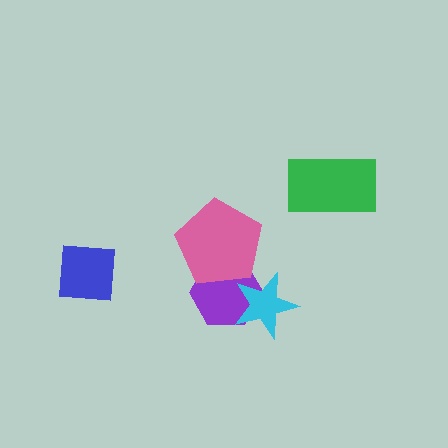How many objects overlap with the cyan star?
1 object overlaps with the cyan star.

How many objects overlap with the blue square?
0 objects overlap with the blue square.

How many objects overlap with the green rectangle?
0 objects overlap with the green rectangle.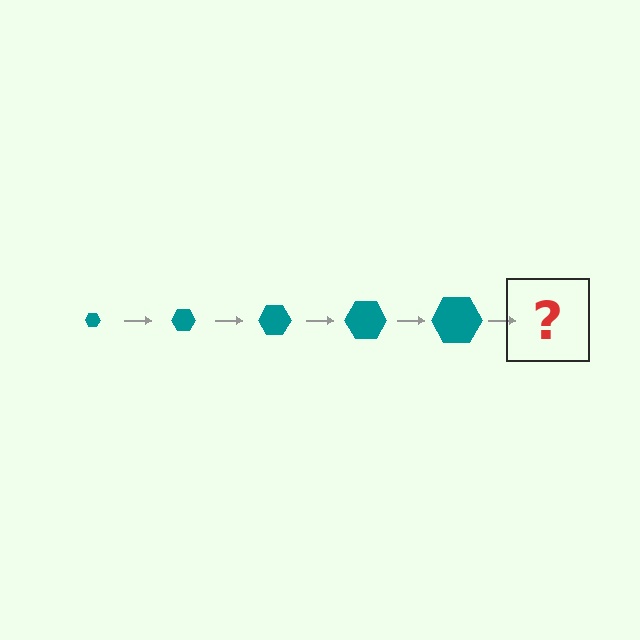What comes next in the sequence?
The next element should be a teal hexagon, larger than the previous one.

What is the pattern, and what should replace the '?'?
The pattern is that the hexagon gets progressively larger each step. The '?' should be a teal hexagon, larger than the previous one.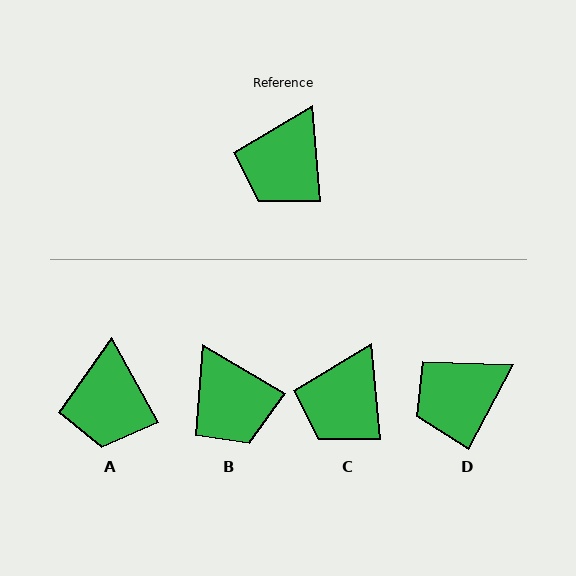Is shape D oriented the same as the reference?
No, it is off by about 33 degrees.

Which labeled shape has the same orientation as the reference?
C.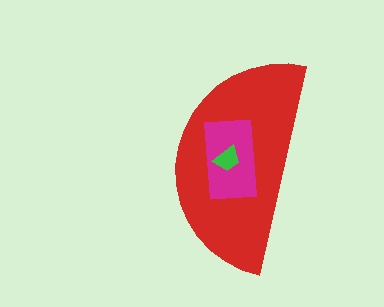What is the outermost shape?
The red semicircle.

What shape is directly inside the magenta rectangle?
The green trapezoid.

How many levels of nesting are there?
3.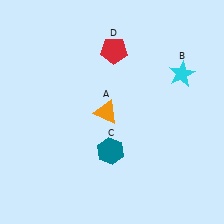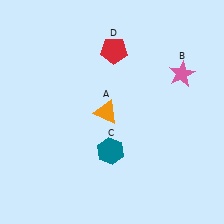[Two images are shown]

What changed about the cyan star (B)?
In Image 1, B is cyan. In Image 2, it changed to pink.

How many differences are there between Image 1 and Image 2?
There is 1 difference between the two images.